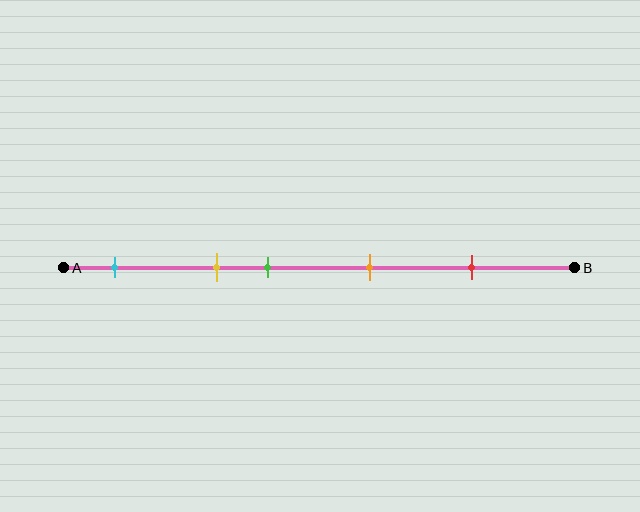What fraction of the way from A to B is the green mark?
The green mark is approximately 40% (0.4) of the way from A to B.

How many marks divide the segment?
There are 5 marks dividing the segment.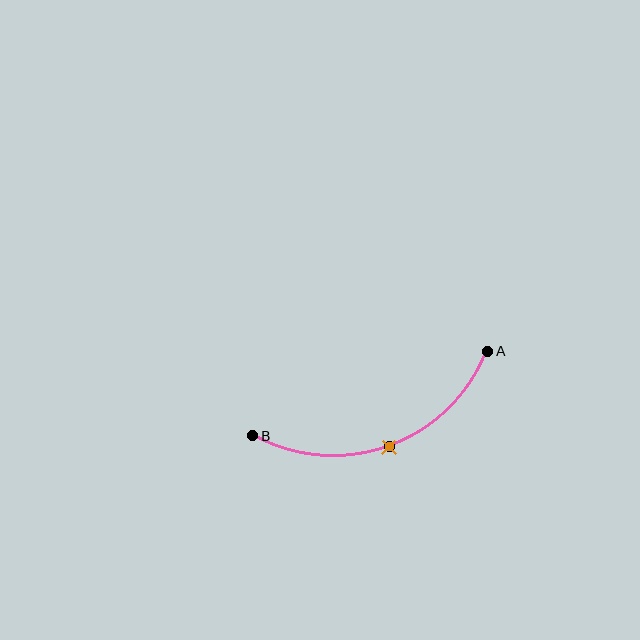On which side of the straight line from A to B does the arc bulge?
The arc bulges below the straight line connecting A and B.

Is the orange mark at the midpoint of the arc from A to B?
Yes. The orange mark lies on the arc at equal arc-length from both A and B — it is the arc midpoint.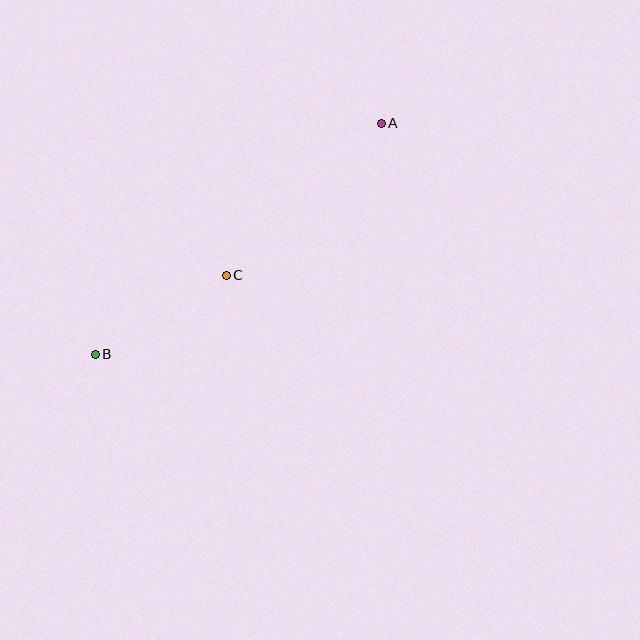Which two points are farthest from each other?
Points A and B are farthest from each other.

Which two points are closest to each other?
Points B and C are closest to each other.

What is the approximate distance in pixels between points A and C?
The distance between A and C is approximately 217 pixels.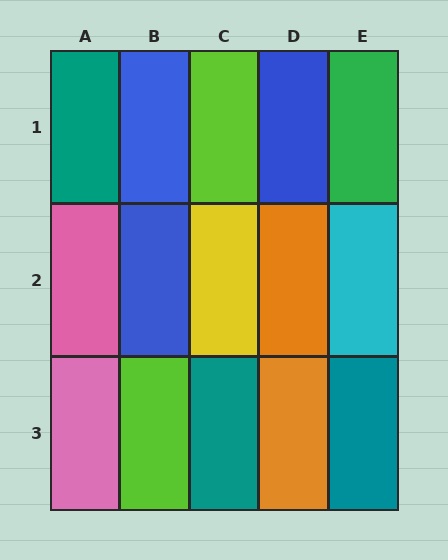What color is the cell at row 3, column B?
Lime.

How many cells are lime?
2 cells are lime.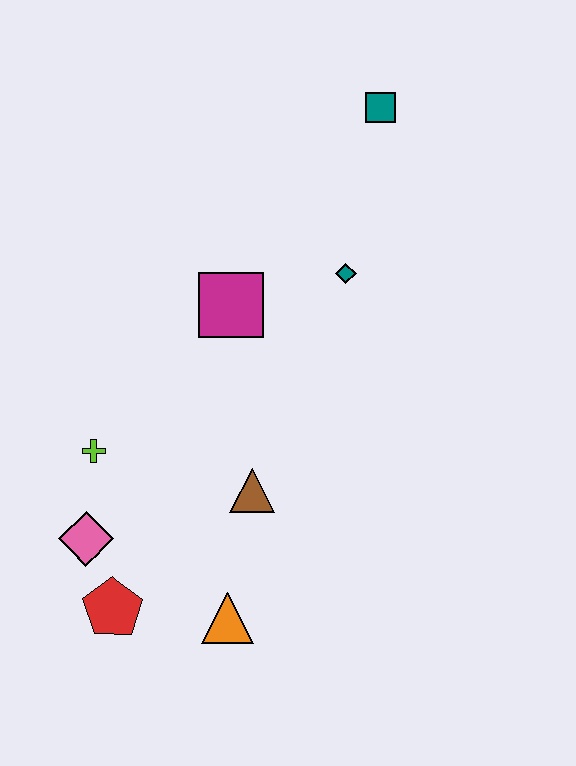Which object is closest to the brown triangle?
The orange triangle is closest to the brown triangle.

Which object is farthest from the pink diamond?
The teal square is farthest from the pink diamond.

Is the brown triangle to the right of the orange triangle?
Yes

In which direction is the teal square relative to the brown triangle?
The teal square is above the brown triangle.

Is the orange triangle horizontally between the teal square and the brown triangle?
No